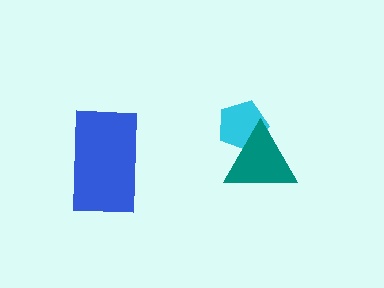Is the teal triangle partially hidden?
No, no other shape covers it.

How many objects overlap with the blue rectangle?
0 objects overlap with the blue rectangle.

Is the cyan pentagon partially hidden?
Yes, it is partially covered by another shape.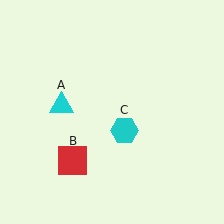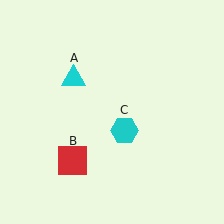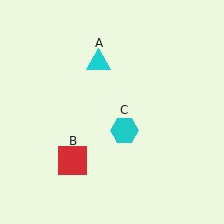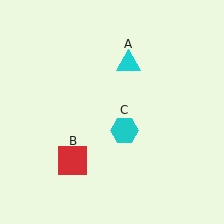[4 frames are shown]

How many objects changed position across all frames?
1 object changed position: cyan triangle (object A).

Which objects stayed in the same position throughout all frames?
Red square (object B) and cyan hexagon (object C) remained stationary.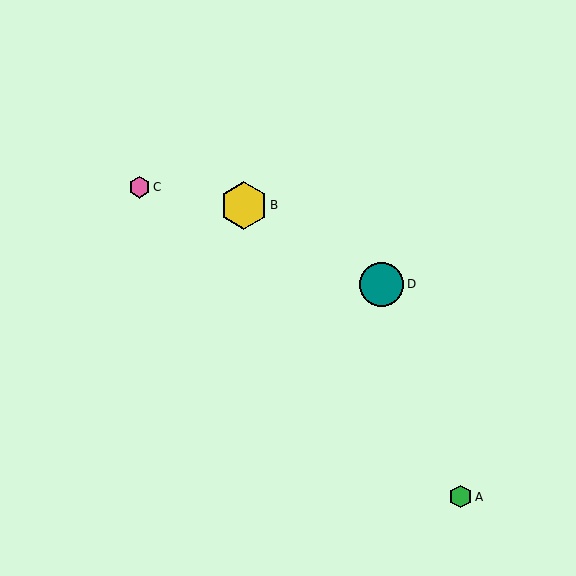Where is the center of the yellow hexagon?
The center of the yellow hexagon is at (244, 205).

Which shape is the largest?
The yellow hexagon (labeled B) is the largest.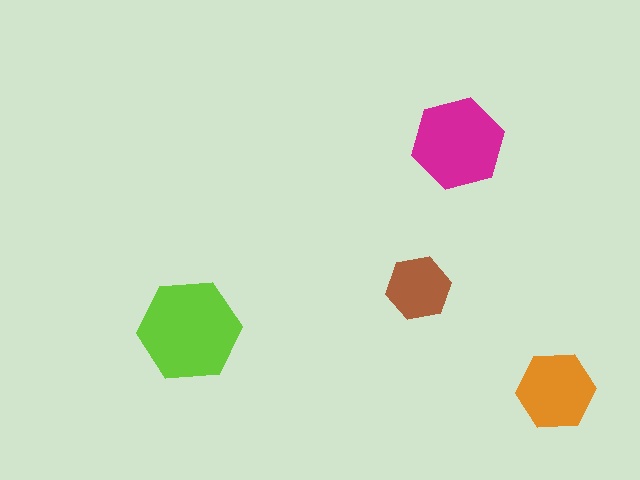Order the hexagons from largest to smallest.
the lime one, the magenta one, the orange one, the brown one.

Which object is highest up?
The magenta hexagon is topmost.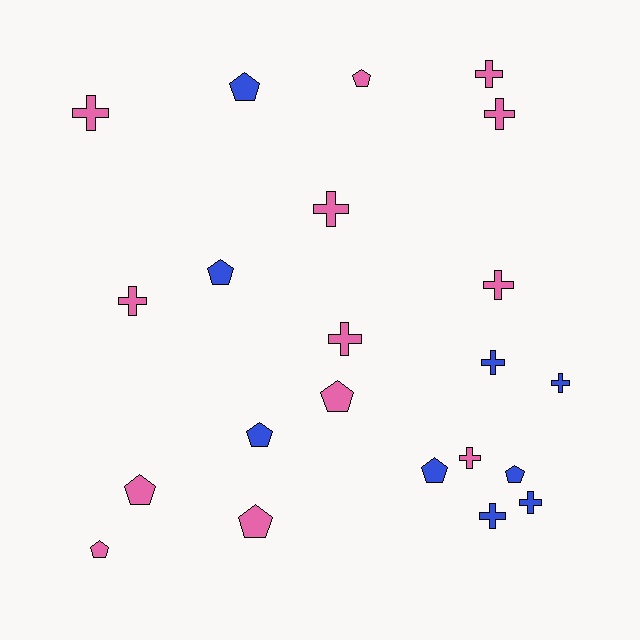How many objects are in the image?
There are 22 objects.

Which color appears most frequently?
Pink, with 13 objects.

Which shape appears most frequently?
Cross, with 12 objects.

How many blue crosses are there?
There are 4 blue crosses.